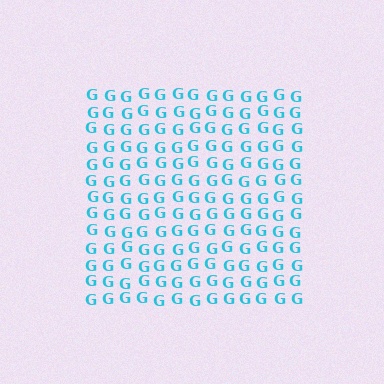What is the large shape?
The large shape is a square.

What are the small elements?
The small elements are letter G's.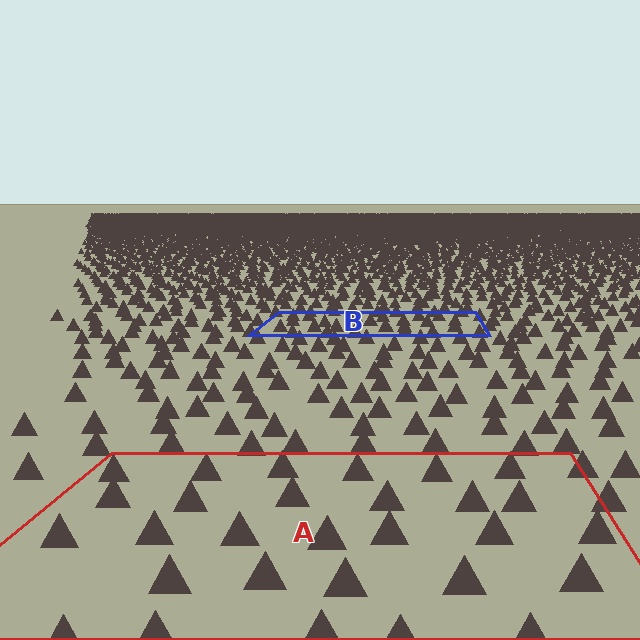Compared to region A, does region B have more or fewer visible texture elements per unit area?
Region B has more texture elements per unit area — they are packed more densely because it is farther away.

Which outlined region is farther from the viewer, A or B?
Region B is farther from the viewer — the texture elements inside it appear smaller and more densely packed.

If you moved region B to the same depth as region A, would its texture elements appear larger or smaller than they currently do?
They would appear larger. At a closer depth, the same texture elements are projected at a bigger on-screen size.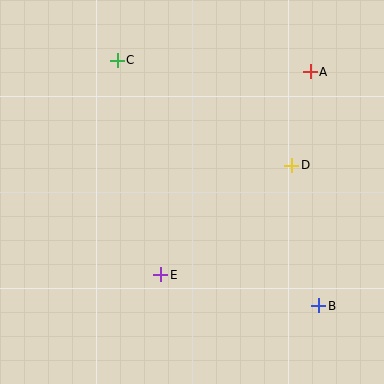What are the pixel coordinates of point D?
Point D is at (292, 165).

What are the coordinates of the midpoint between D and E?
The midpoint between D and E is at (226, 220).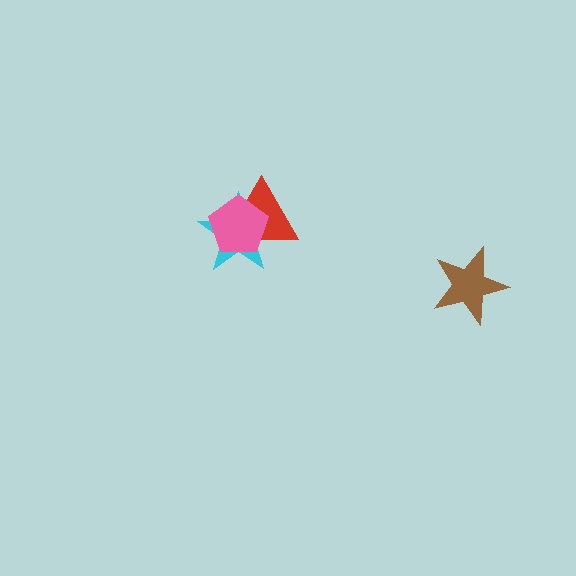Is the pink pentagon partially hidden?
No, no other shape covers it.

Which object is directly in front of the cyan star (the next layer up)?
The red triangle is directly in front of the cyan star.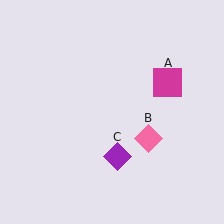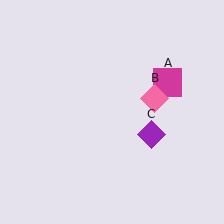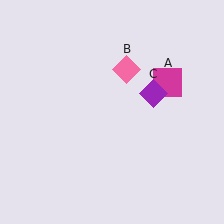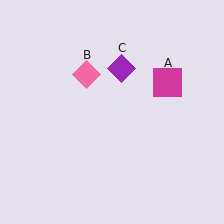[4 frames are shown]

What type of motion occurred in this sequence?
The pink diamond (object B), purple diamond (object C) rotated counterclockwise around the center of the scene.